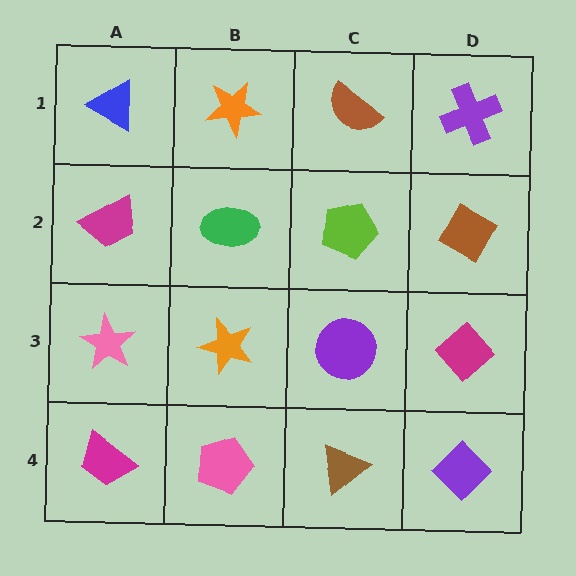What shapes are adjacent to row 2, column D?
A purple cross (row 1, column D), a magenta diamond (row 3, column D), a lime pentagon (row 2, column C).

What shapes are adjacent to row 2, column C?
A brown semicircle (row 1, column C), a purple circle (row 3, column C), a green ellipse (row 2, column B), a brown diamond (row 2, column D).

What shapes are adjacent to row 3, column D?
A brown diamond (row 2, column D), a purple diamond (row 4, column D), a purple circle (row 3, column C).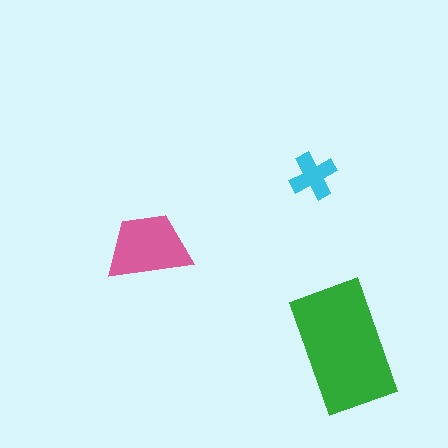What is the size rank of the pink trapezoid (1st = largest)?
2nd.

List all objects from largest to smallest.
The green rectangle, the pink trapezoid, the cyan cross.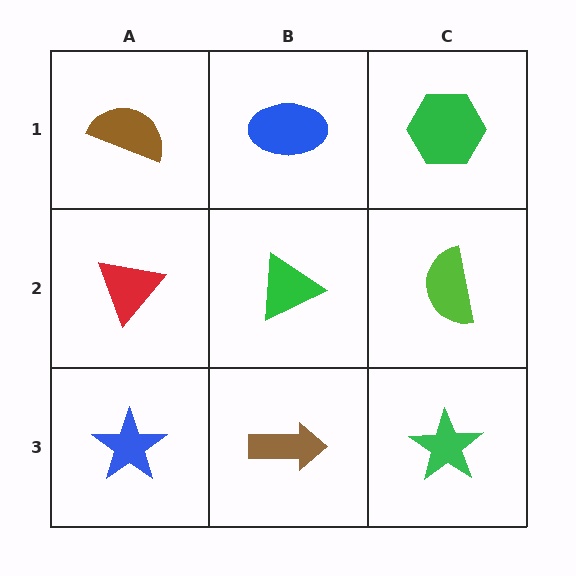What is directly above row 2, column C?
A green hexagon.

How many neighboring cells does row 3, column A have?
2.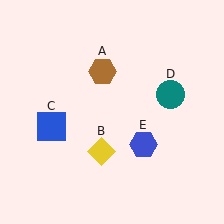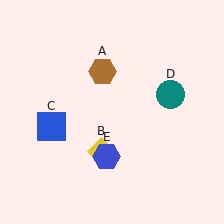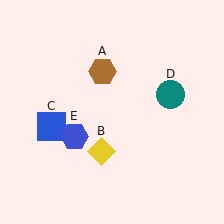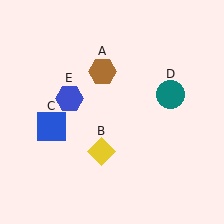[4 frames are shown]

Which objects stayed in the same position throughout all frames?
Brown hexagon (object A) and yellow diamond (object B) and blue square (object C) and teal circle (object D) remained stationary.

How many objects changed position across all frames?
1 object changed position: blue hexagon (object E).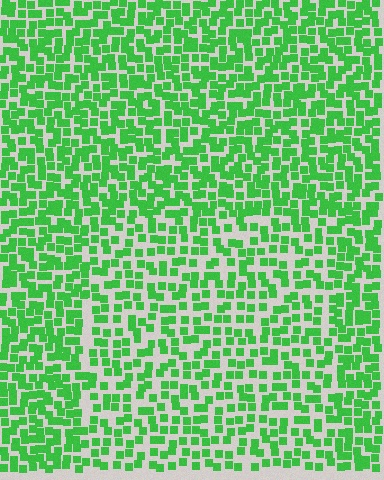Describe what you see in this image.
The image contains small green elements arranged at two different densities. A rectangle-shaped region is visible where the elements are less densely packed than the surrounding area.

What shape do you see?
I see a rectangle.